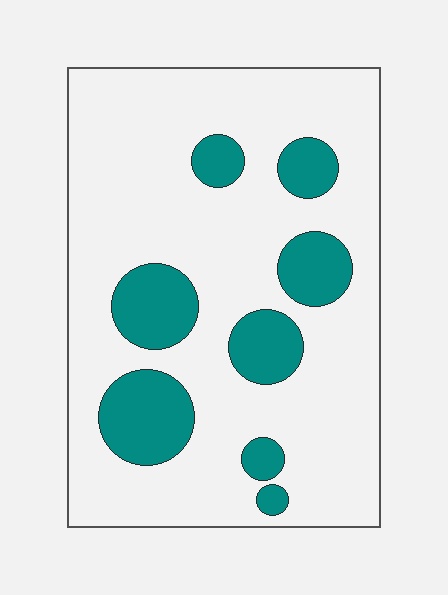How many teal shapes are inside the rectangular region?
8.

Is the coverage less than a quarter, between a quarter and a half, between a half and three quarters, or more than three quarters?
Less than a quarter.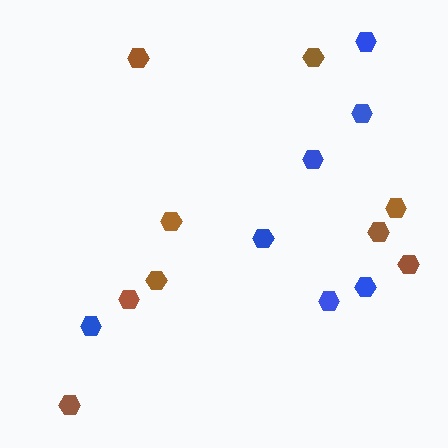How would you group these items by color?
There are 2 groups: one group of blue hexagons (7) and one group of brown hexagons (9).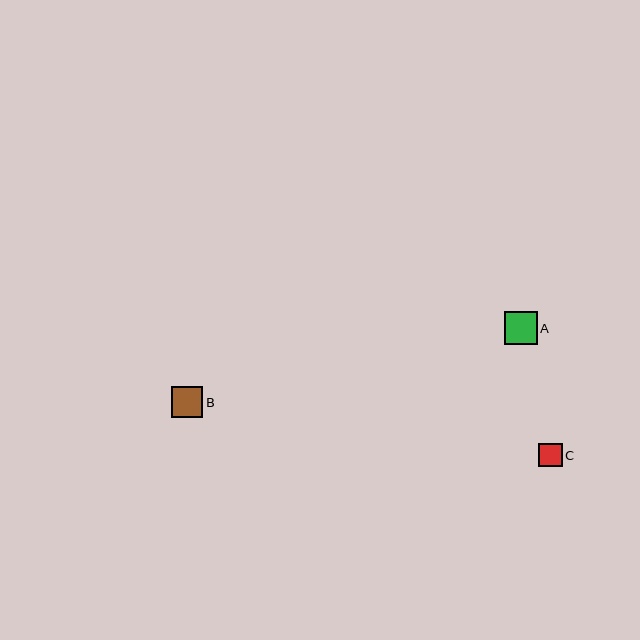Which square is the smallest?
Square C is the smallest with a size of approximately 24 pixels.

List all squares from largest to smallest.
From largest to smallest: A, B, C.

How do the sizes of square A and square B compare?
Square A and square B are approximately the same size.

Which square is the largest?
Square A is the largest with a size of approximately 33 pixels.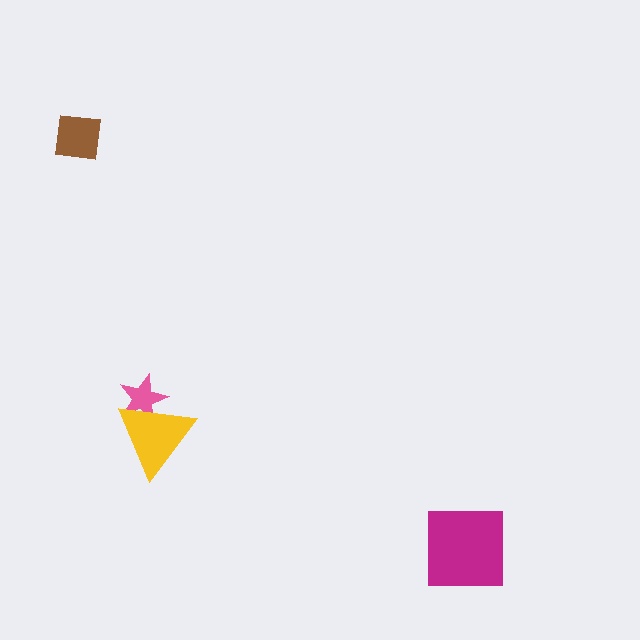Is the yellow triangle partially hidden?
No, no other shape covers it.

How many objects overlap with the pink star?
1 object overlaps with the pink star.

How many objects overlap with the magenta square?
0 objects overlap with the magenta square.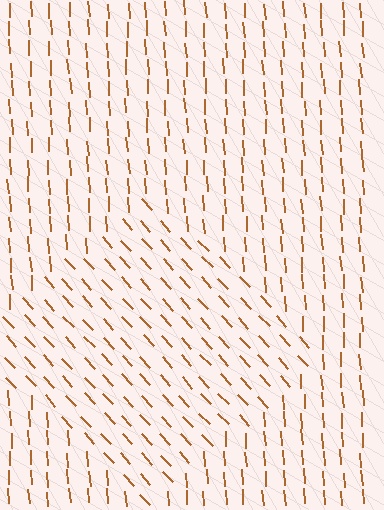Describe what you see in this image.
The image is filled with small brown line segments. A diamond region in the image has lines oriented differently from the surrounding lines, creating a visible texture boundary.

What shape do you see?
I see a diamond.